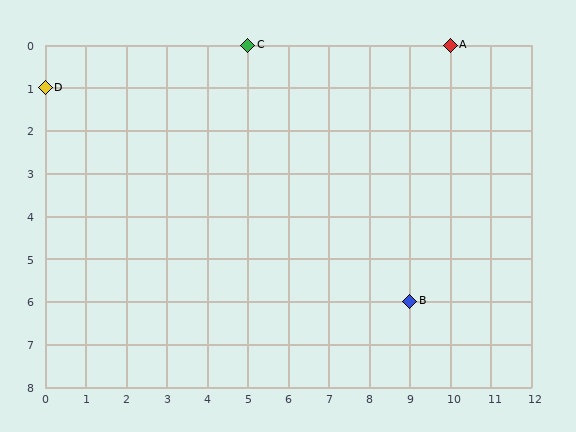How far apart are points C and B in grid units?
Points C and B are 4 columns and 6 rows apart (about 7.2 grid units diagonally).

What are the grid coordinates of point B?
Point B is at grid coordinates (9, 6).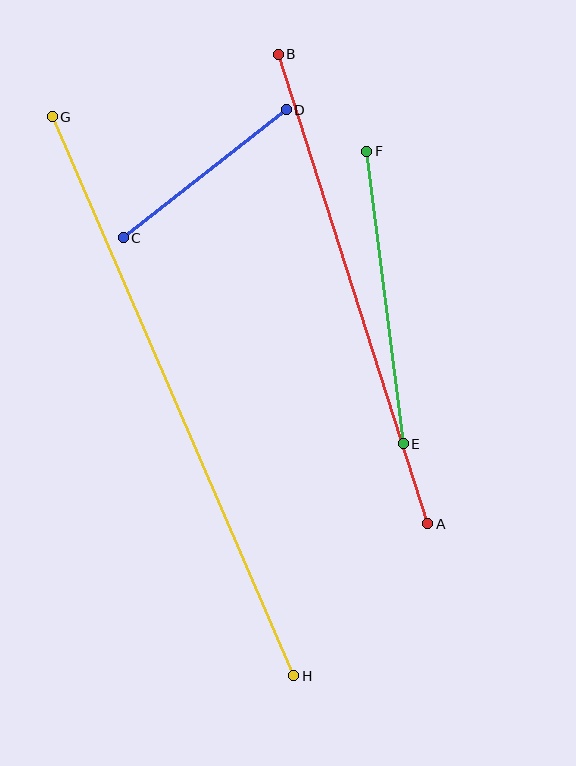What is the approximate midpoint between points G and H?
The midpoint is at approximately (173, 396) pixels.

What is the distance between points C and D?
The distance is approximately 207 pixels.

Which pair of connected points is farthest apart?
Points G and H are farthest apart.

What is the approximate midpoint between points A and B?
The midpoint is at approximately (353, 289) pixels.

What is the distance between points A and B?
The distance is approximately 493 pixels.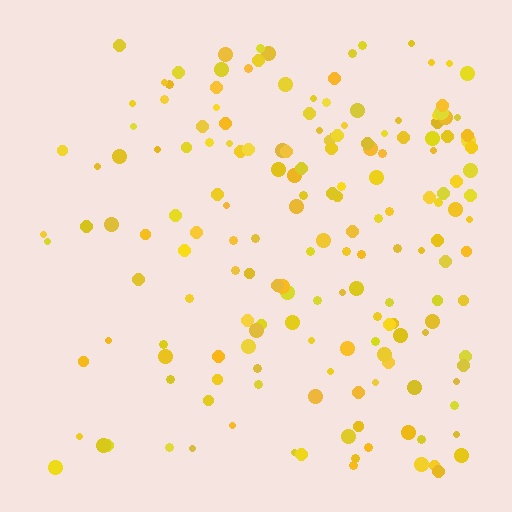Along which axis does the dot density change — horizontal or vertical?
Horizontal.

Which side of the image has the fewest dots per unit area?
The left.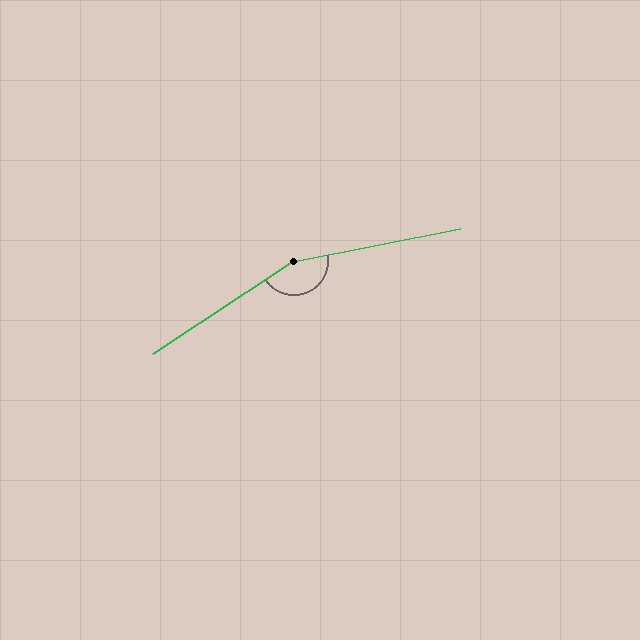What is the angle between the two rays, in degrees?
Approximately 158 degrees.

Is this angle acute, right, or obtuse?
It is obtuse.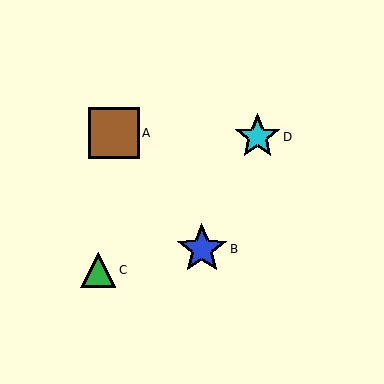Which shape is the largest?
The blue star (labeled B) is the largest.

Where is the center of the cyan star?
The center of the cyan star is at (257, 137).